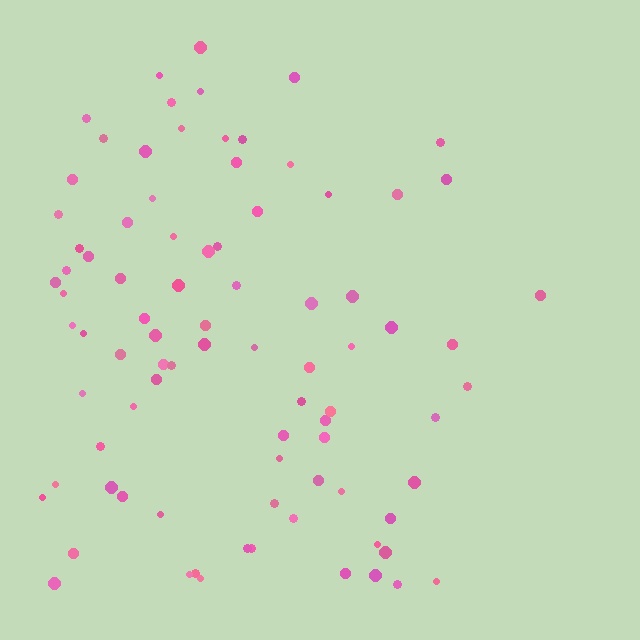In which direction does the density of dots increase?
From right to left, with the left side densest.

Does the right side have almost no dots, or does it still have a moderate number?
Still a moderate number, just noticeably fewer than the left.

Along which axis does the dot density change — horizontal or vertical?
Horizontal.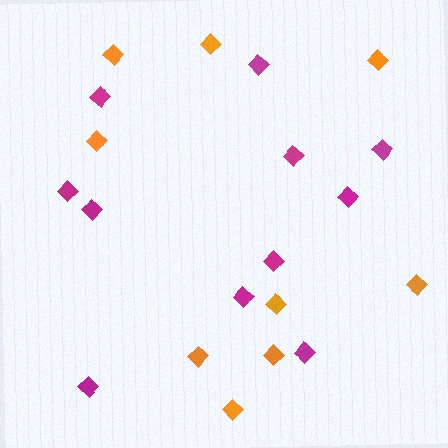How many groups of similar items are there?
There are 2 groups: one group of orange diamonds (9) and one group of magenta diamonds (11).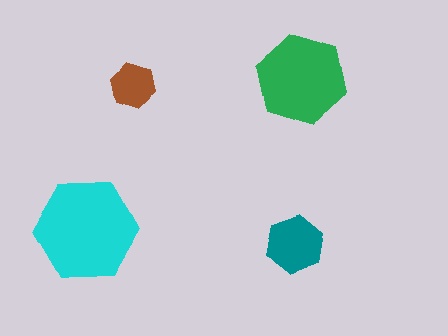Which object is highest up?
The green hexagon is topmost.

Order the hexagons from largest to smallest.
the cyan one, the green one, the teal one, the brown one.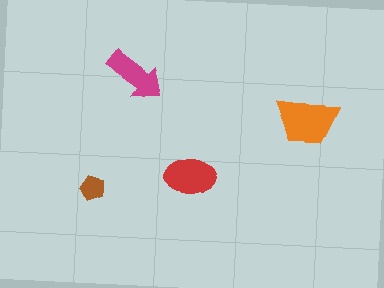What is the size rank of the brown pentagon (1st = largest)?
4th.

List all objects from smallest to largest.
The brown pentagon, the magenta arrow, the red ellipse, the orange trapezoid.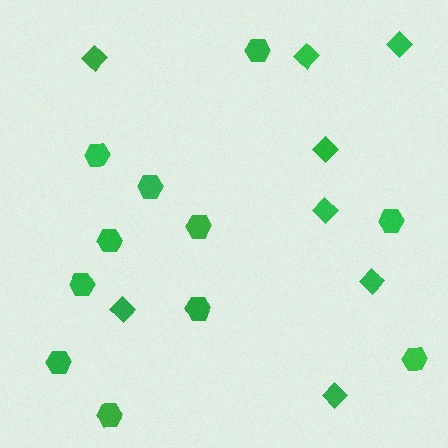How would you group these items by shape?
There are 2 groups: one group of hexagons (11) and one group of diamonds (8).